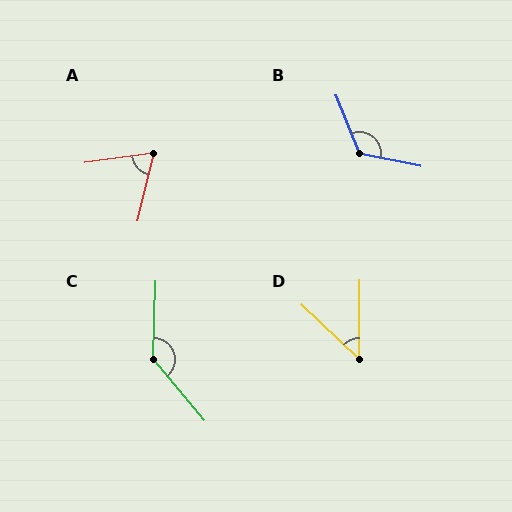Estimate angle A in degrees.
Approximately 68 degrees.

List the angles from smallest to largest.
D (47°), A (68°), B (124°), C (138°).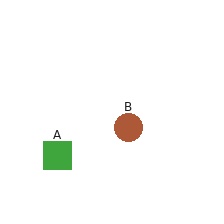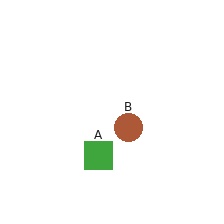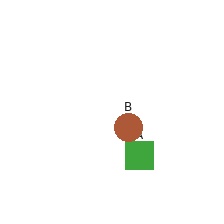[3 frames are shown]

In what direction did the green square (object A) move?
The green square (object A) moved right.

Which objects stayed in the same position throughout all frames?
Brown circle (object B) remained stationary.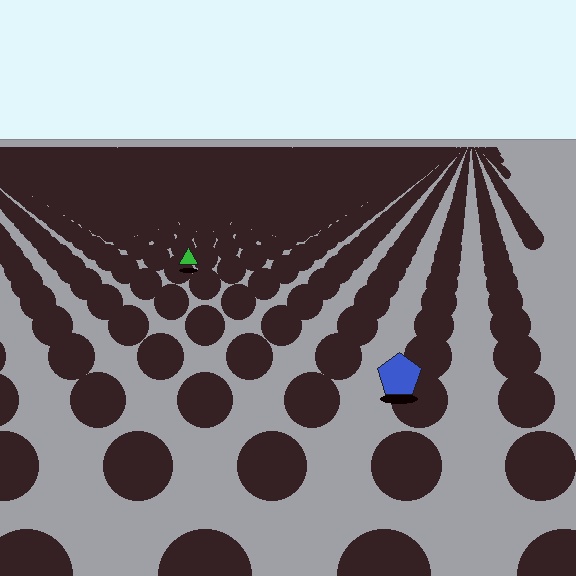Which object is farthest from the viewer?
The green triangle is farthest from the viewer. It appears smaller and the ground texture around it is denser.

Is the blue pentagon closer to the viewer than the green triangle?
Yes. The blue pentagon is closer — you can tell from the texture gradient: the ground texture is coarser near it.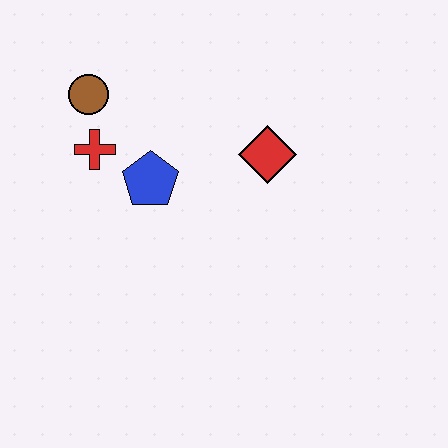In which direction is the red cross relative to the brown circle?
The red cross is below the brown circle.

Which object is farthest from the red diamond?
The brown circle is farthest from the red diamond.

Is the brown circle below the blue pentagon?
No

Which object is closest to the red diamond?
The blue pentagon is closest to the red diamond.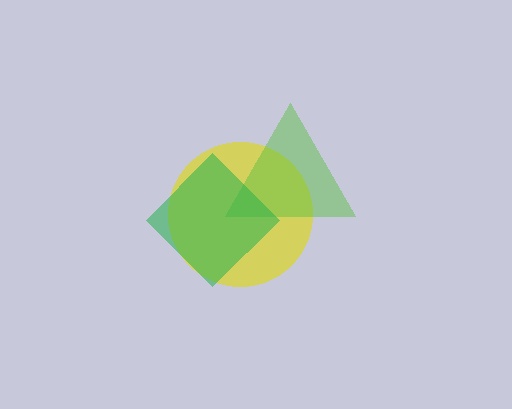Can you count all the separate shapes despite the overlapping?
Yes, there are 3 separate shapes.